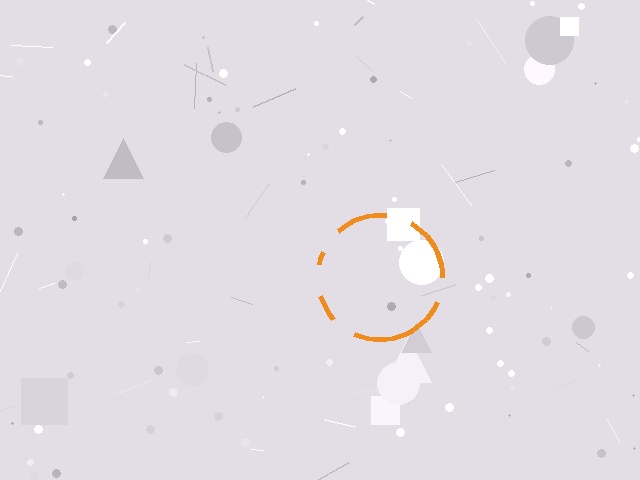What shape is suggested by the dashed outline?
The dashed outline suggests a circle.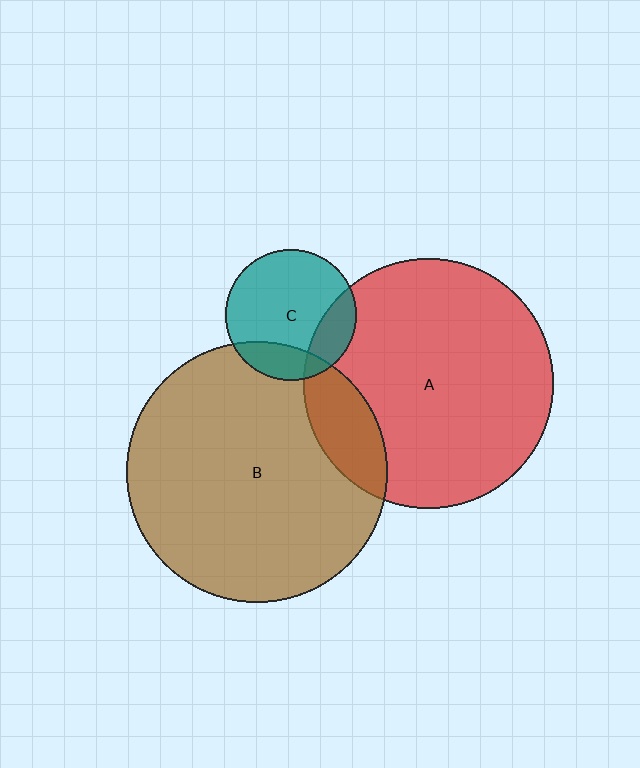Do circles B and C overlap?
Yes.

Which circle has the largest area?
Circle B (brown).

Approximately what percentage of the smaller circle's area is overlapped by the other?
Approximately 20%.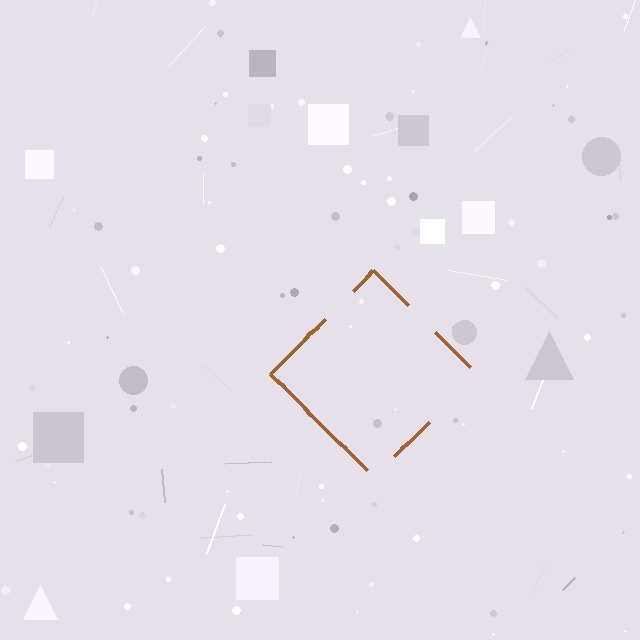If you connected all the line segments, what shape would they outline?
They would outline a diamond.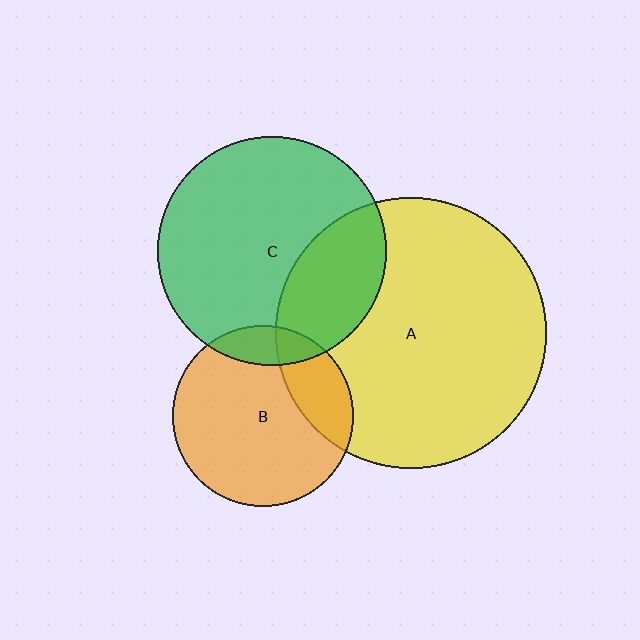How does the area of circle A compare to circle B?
Approximately 2.2 times.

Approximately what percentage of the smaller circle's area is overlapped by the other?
Approximately 15%.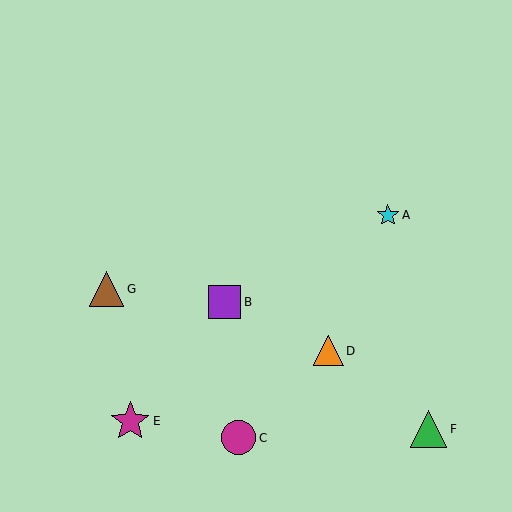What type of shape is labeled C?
Shape C is a magenta circle.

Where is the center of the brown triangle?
The center of the brown triangle is at (107, 289).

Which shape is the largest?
The magenta star (labeled E) is the largest.